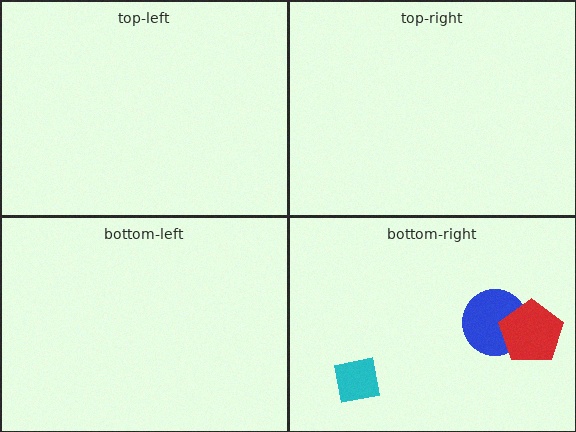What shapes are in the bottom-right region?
The cyan square, the blue circle, the red pentagon.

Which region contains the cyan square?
The bottom-right region.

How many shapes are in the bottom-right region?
3.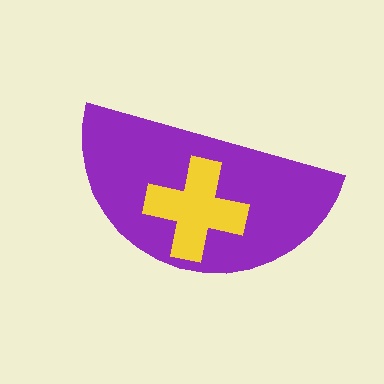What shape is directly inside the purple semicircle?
The yellow cross.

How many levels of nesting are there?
2.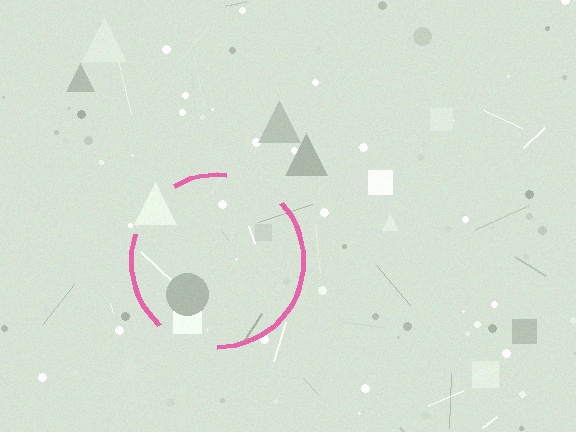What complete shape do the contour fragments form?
The contour fragments form a circle.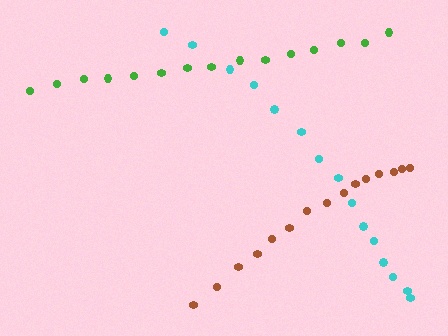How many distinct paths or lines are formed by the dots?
There are 3 distinct paths.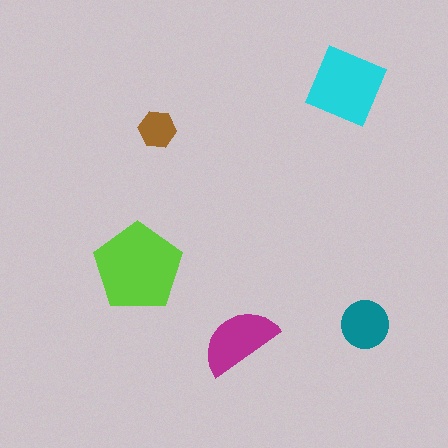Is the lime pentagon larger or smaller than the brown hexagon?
Larger.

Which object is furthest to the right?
The teal circle is rightmost.